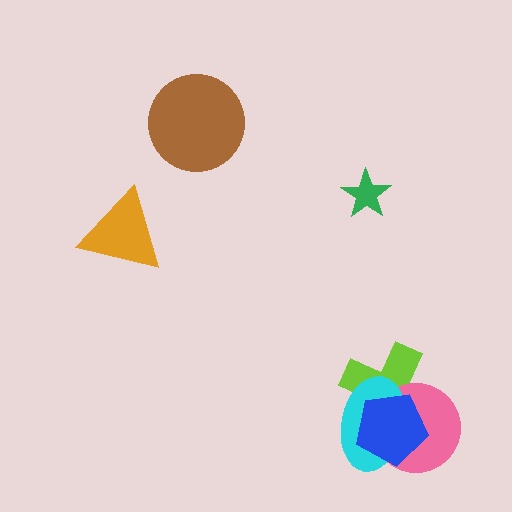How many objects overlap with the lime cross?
3 objects overlap with the lime cross.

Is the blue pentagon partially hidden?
No, no other shape covers it.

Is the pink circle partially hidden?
Yes, it is partially covered by another shape.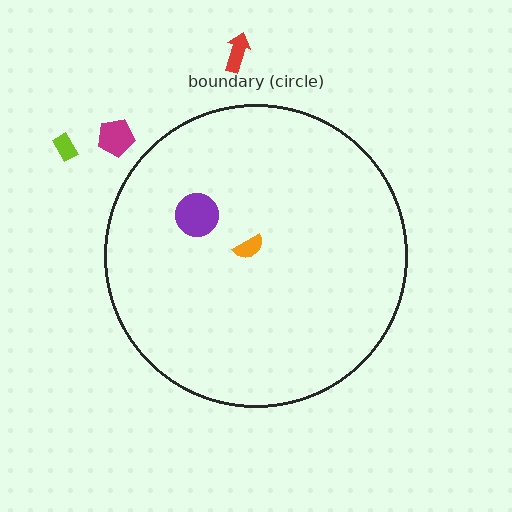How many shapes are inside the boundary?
2 inside, 3 outside.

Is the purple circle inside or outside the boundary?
Inside.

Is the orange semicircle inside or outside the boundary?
Inside.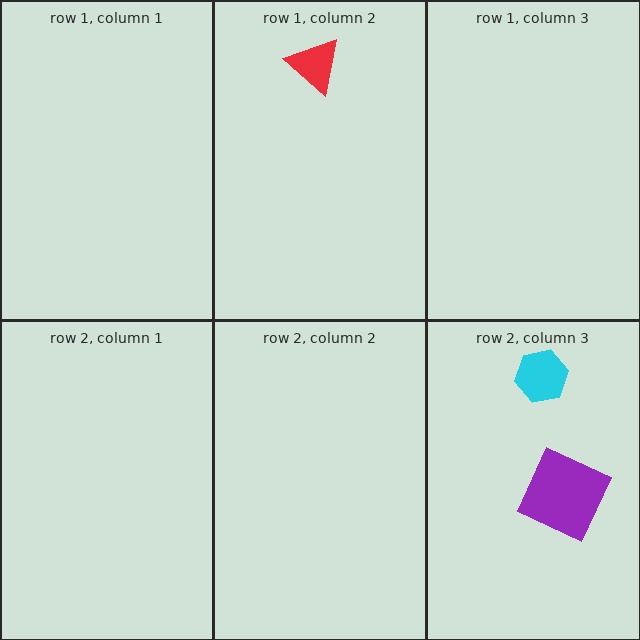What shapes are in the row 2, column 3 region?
The purple square, the cyan hexagon.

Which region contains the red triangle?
The row 1, column 2 region.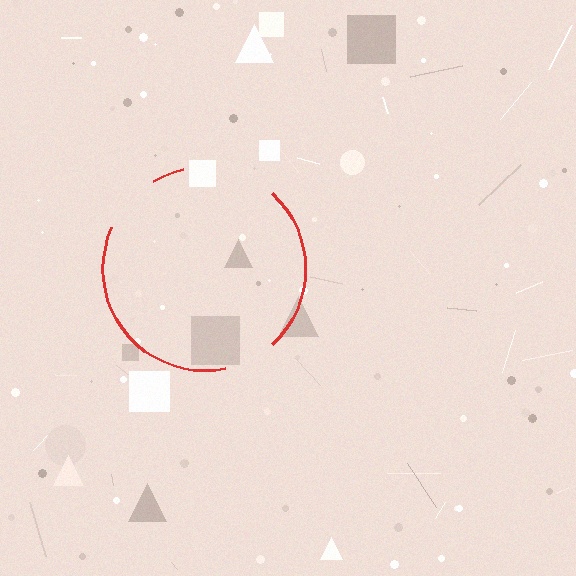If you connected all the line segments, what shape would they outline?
They would outline a circle.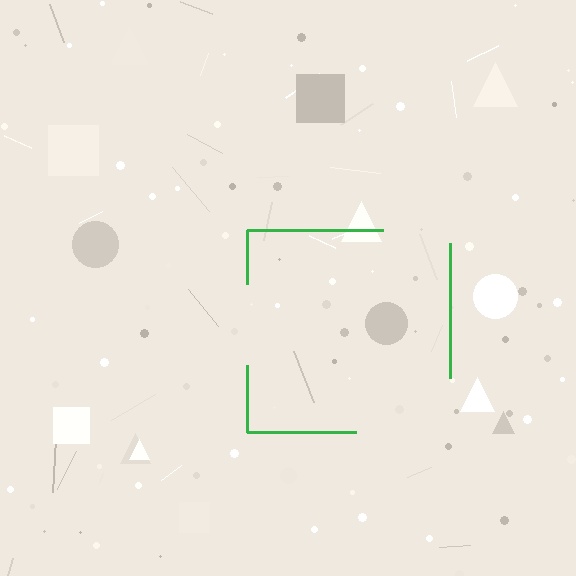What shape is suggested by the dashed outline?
The dashed outline suggests a square.